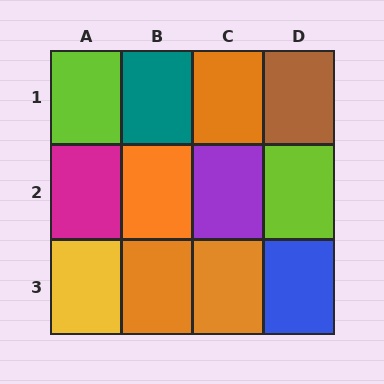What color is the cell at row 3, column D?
Blue.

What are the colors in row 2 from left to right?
Magenta, orange, purple, lime.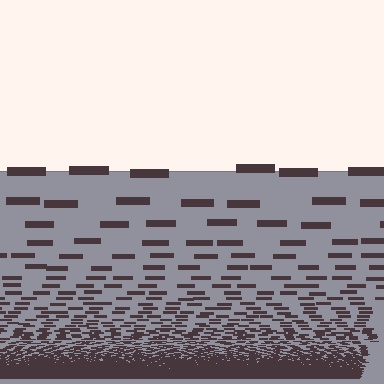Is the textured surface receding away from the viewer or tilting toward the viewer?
The surface appears to tilt toward the viewer. Texture elements get larger and sparser toward the top.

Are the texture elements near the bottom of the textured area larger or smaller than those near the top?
Smaller. The gradient is inverted — elements near the bottom are smaller and denser.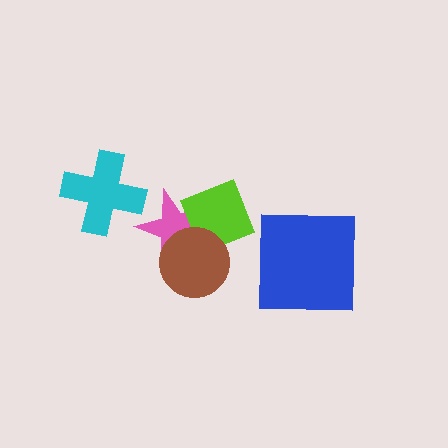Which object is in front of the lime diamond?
The brown circle is in front of the lime diamond.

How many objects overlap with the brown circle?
2 objects overlap with the brown circle.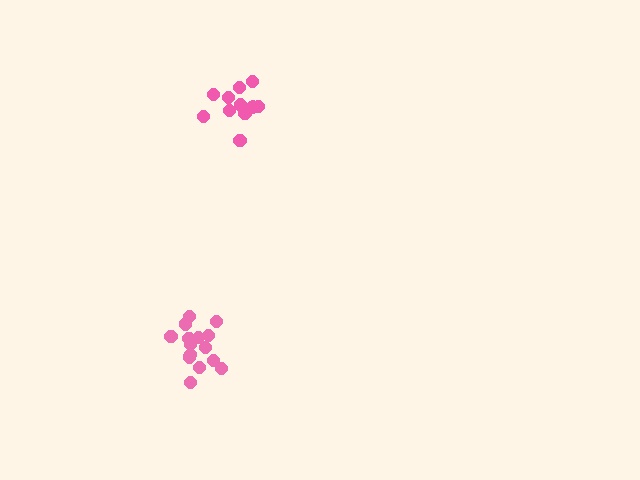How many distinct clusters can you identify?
There are 2 distinct clusters.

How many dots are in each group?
Group 1: 15 dots, Group 2: 12 dots (27 total).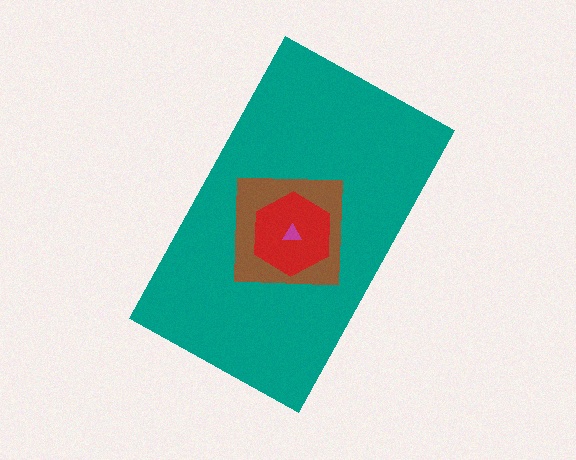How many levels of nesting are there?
4.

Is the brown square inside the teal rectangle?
Yes.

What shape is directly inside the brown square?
The red hexagon.